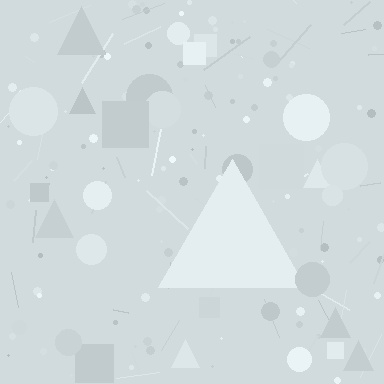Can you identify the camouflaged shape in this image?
The camouflaged shape is a triangle.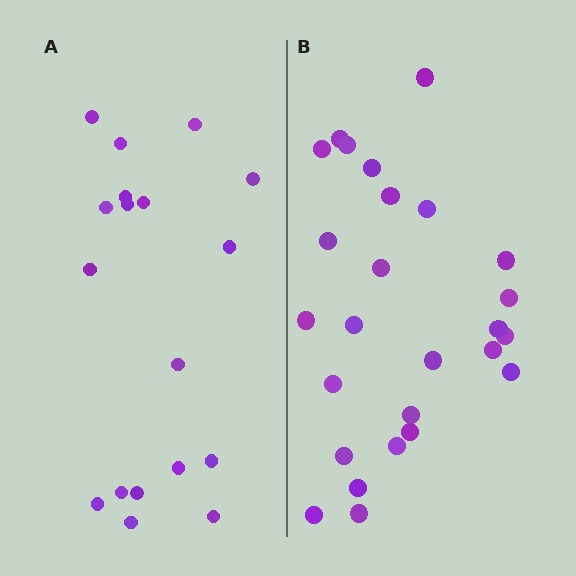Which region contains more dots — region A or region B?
Region B (the right region) has more dots.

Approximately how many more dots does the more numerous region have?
Region B has roughly 8 or so more dots than region A.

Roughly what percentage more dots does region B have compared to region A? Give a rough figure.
About 45% more.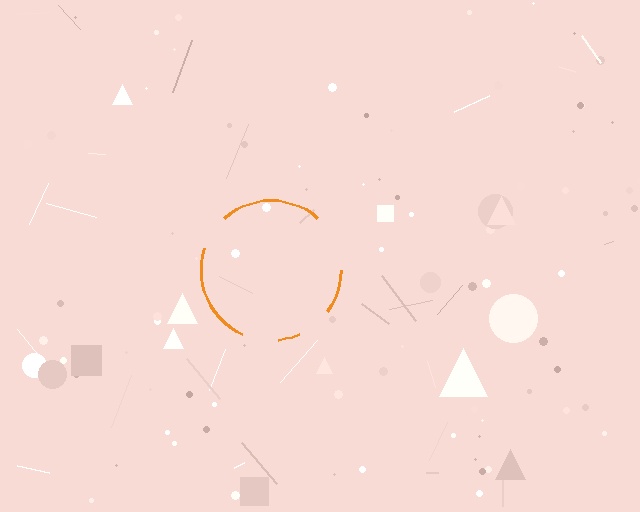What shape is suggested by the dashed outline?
The dashed outline suggests a circle.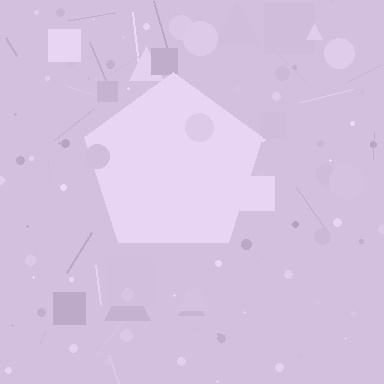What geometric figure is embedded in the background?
A pentagon is embedded in the background.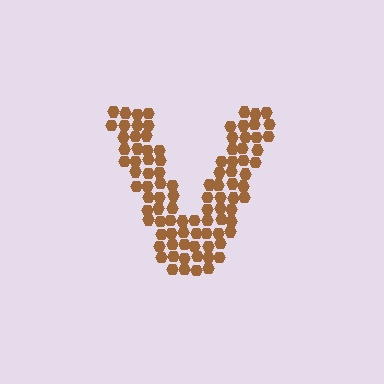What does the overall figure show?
The overall figure shows the letter V.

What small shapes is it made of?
It is made of small hexagons.